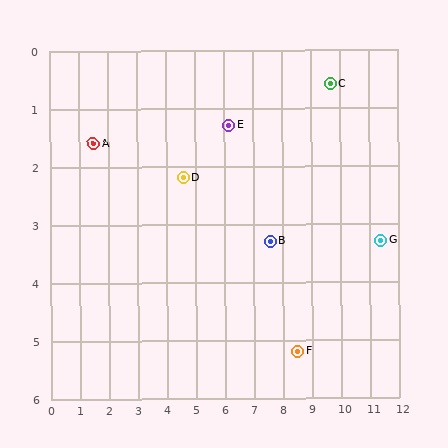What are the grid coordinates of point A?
Point A is at approximately (1.5, 1.6).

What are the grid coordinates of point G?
Point G is at approximately (11.4, 3.3).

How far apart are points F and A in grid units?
Points F and A are about 7.9 grid units apart.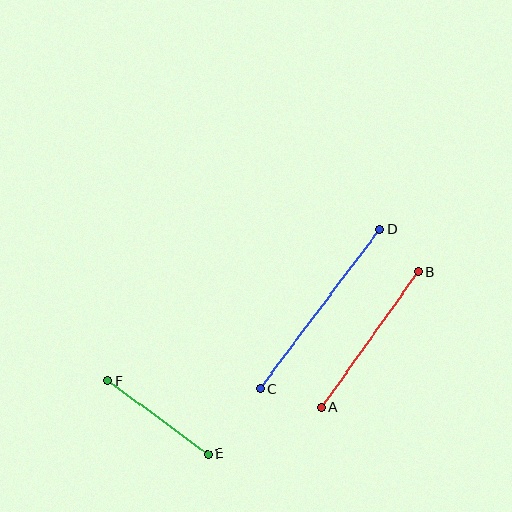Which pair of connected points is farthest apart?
Points C and D are farthest apart.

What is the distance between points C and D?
The distance is approximately 199 pixels.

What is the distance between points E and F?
The distance is approximately 124 pixels.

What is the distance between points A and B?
The distance is approximately 167 pixels.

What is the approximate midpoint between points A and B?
The midpoint is at approximately (370, 340) pixels.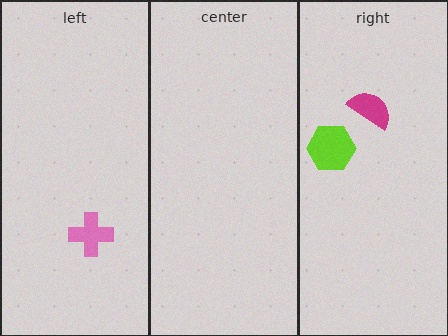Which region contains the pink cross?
The left region.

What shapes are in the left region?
The pink cross.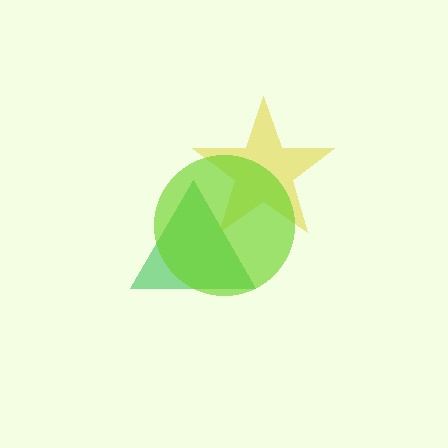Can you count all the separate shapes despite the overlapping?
Yes, there are 3 separate shapes.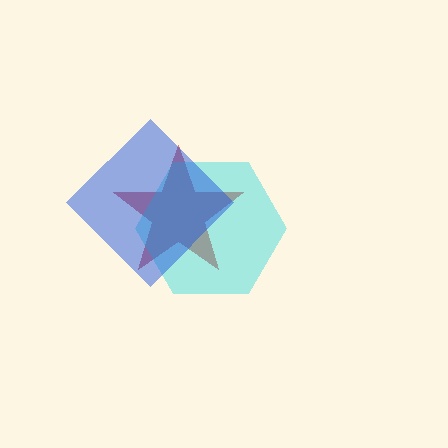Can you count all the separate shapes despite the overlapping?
Yes, there are 3 separate shapes.